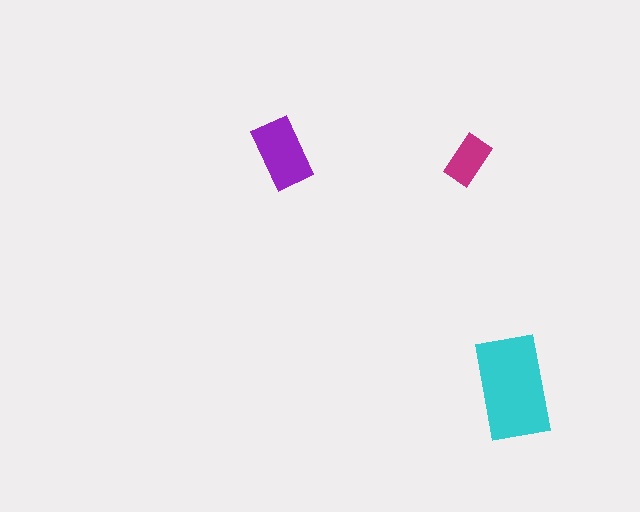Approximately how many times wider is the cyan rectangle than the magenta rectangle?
About 2 times wider.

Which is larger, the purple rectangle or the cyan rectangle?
The cyan one.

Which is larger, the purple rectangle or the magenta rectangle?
The purple one.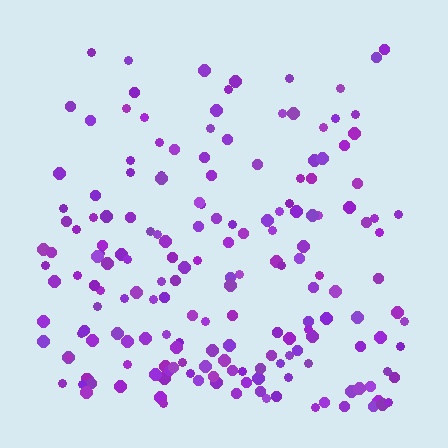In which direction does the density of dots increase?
From top to bottom, with the bottom side densest.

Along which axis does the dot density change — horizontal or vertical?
Vertical.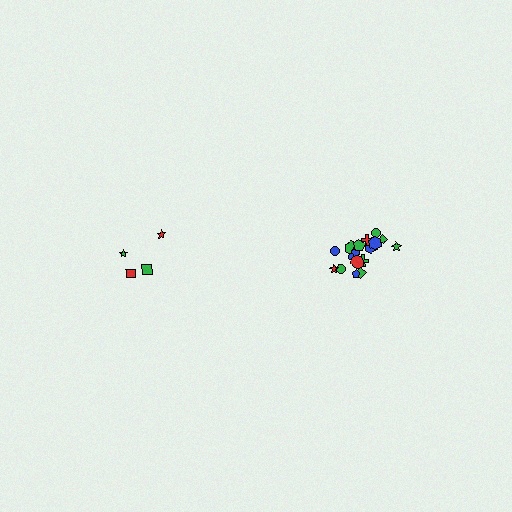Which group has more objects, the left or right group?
The right group.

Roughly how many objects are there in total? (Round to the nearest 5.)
Roughly 20 objects in total.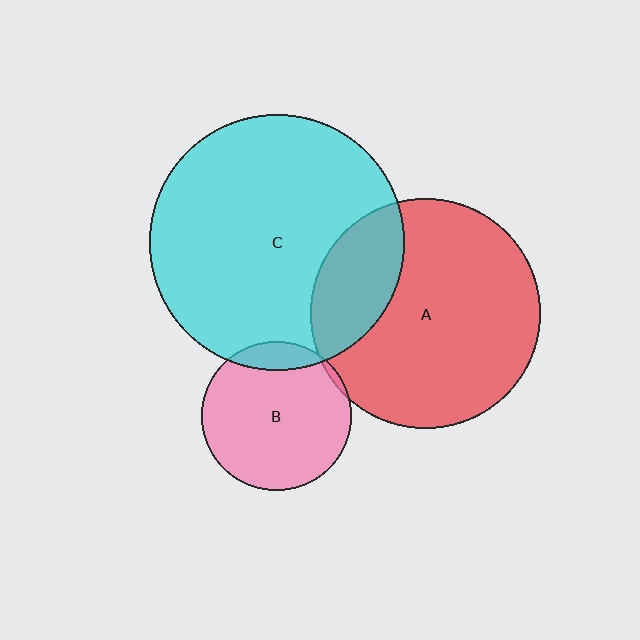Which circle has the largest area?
Circle C (cyan).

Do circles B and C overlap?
Yes.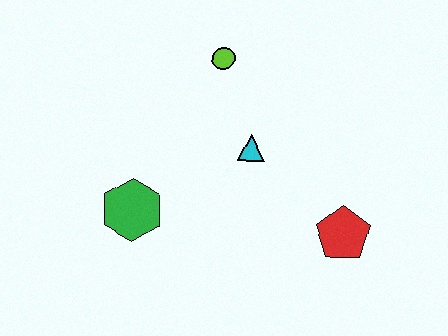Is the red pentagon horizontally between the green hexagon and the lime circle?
No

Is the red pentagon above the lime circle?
No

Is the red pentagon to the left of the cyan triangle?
No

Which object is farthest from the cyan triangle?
The green hexagon is farthest from the cyan triangle.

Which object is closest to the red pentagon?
The cyan triangle is closest to the red pentagon.